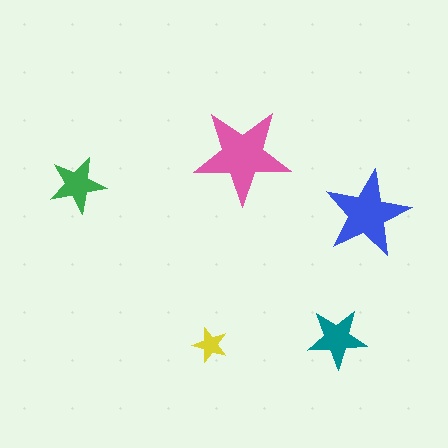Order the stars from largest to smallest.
the pink one, the blue one, the teal one, the green one, the yellow one.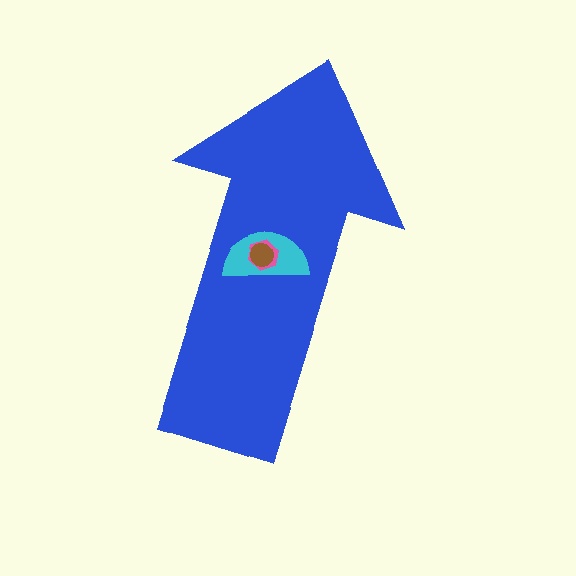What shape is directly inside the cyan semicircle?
The pink hexagon.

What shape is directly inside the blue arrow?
The cyan semicircle.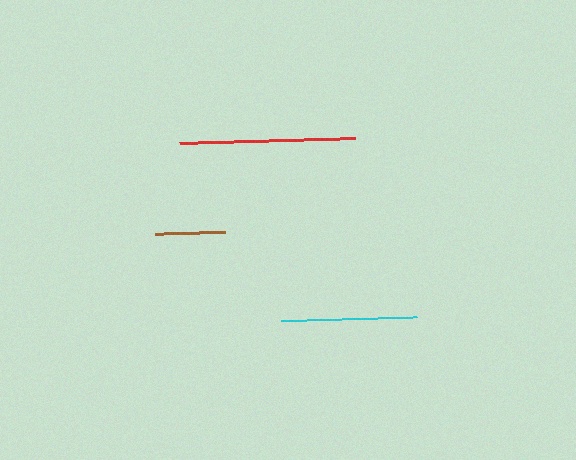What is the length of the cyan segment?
The cyan segment is approximately 136 pixels long.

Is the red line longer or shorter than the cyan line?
The red line is longer than the cyan line.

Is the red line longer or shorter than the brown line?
The red line is longer than the brown line.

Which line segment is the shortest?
The brown line is the shortest at approximately 70 pixels.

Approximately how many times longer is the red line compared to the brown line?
The red line is approximately 2.5 times the length of the brown line.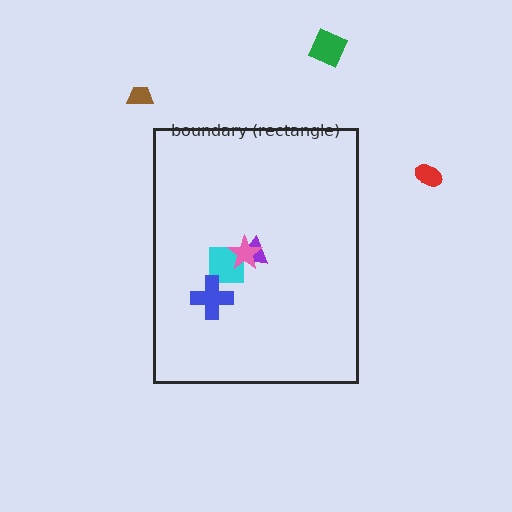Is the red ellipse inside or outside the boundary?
Outside.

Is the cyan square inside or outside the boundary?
Inside.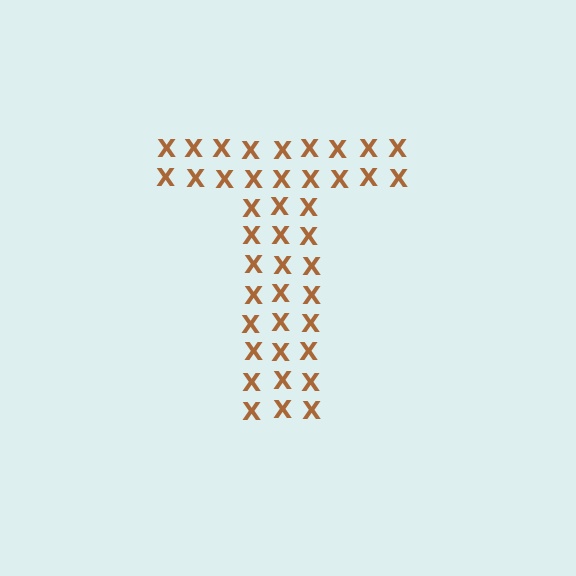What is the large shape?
The large shape is the letter T.